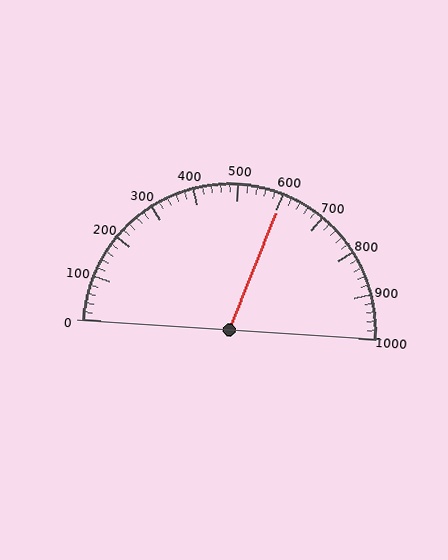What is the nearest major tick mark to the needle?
The nearest major tick mark is 600.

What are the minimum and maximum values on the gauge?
The gauge ranges from 0 to 1000.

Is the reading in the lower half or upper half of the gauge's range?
The reading is in the upper half of the range (0 to 1000).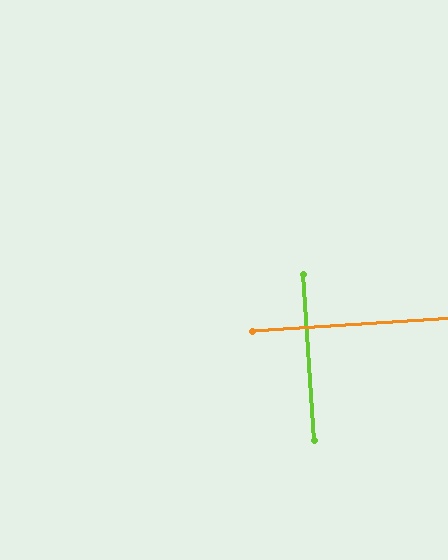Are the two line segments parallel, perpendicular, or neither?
Perpendicular — they meet at approximately 90°.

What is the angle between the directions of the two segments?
Approximately 90 degrees.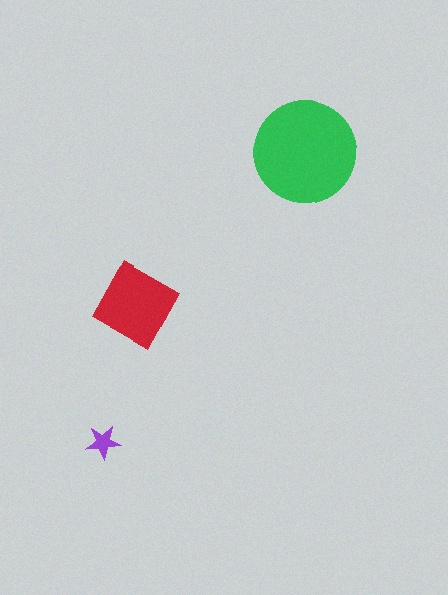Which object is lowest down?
The purple star is bottommost.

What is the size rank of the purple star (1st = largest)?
3rd.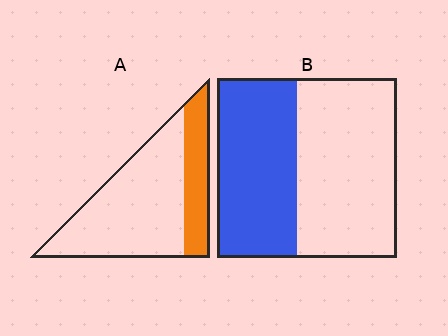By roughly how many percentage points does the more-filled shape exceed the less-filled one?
By roughly 20 percentage points (B over A).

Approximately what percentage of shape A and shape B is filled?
A is approximately 25% and B is approximately 45%.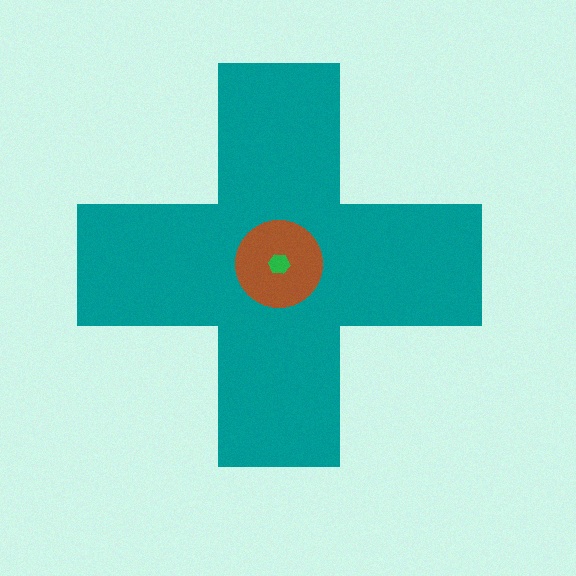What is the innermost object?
The green hexagon.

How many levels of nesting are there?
3.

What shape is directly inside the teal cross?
The brown circle.